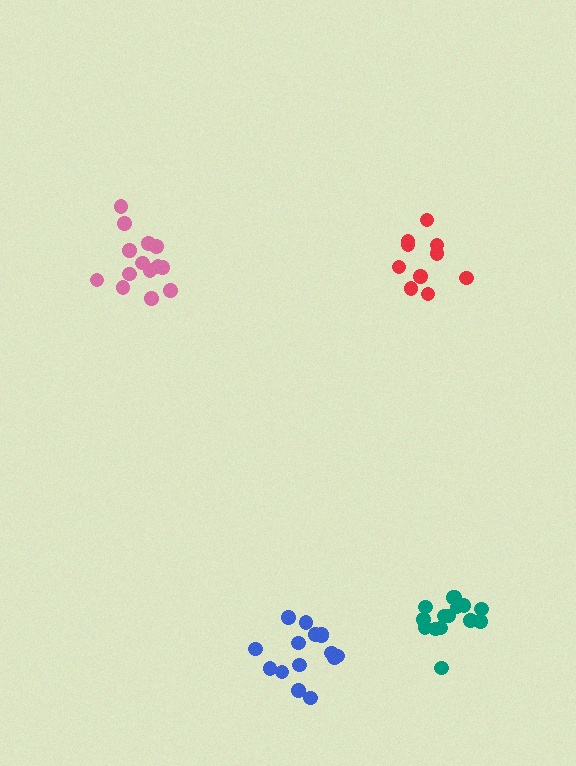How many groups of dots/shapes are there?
There are 4 groups.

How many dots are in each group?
Group 1: 14 dots, Group 2: 10 dots, Group 3: 15 dots, Group 4: 15 dots (54 total).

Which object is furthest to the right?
The teal cluster is rightmost.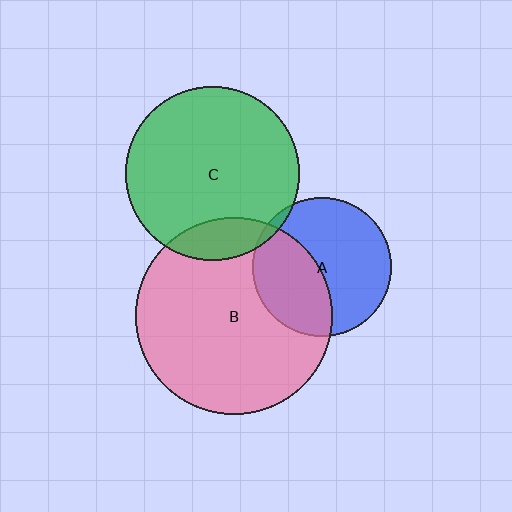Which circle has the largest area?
Circle B (pink).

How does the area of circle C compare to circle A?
Approximately 1.6 times.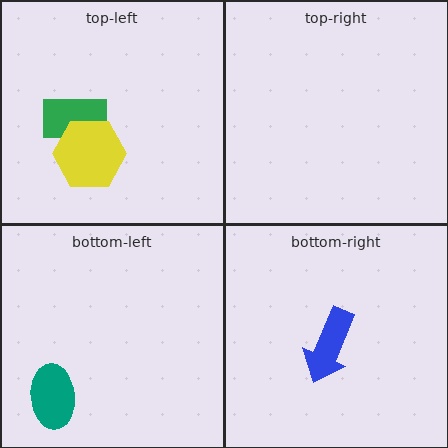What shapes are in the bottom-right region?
The blue arrow.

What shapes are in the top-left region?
The green rectangle, the yellow hexagon.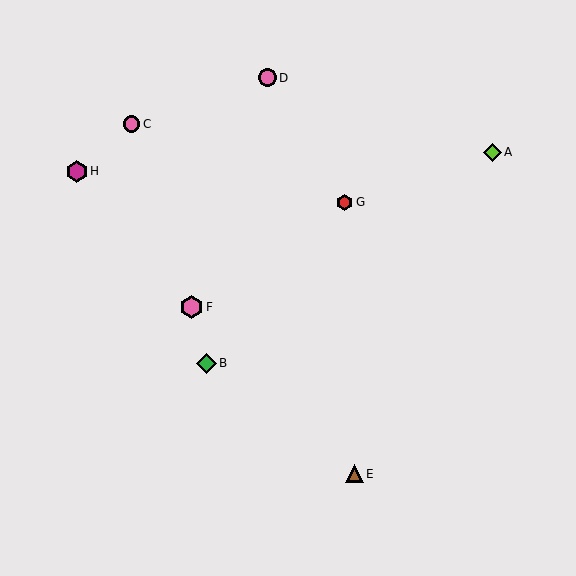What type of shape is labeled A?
Shape A is a lime diamond.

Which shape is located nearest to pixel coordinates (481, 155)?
The lime diamond (labeled A) at (492, 152) is nearest to that location.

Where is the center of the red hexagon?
The center of the red hexagon is at (345, 202).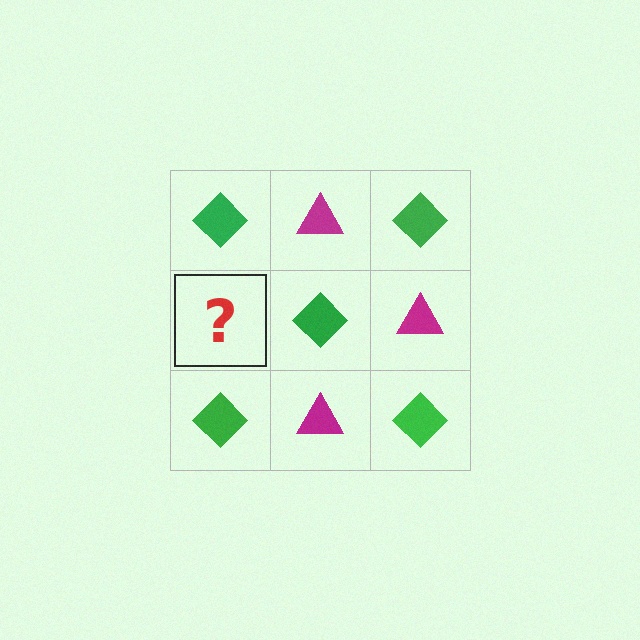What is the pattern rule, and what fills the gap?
The rule is that it alternates green diamond and magenta triangle in a checkerboard pattern. The gap should be filled with a magenta triangle.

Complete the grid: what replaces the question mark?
The question mark should be replaced with a magenta triangle.